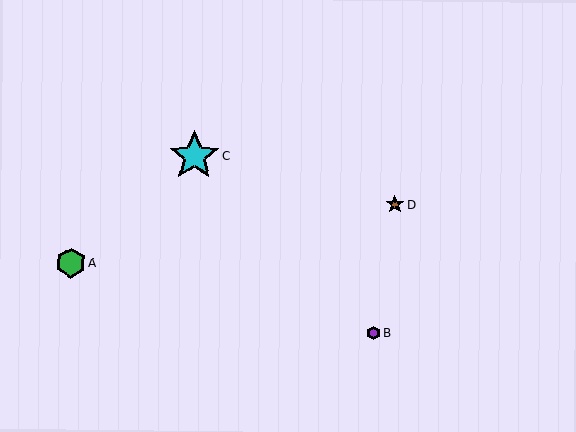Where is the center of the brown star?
The center of the brown star is at (395, 205).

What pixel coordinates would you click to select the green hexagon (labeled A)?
Click at (71, 263) to select the green hexagon A.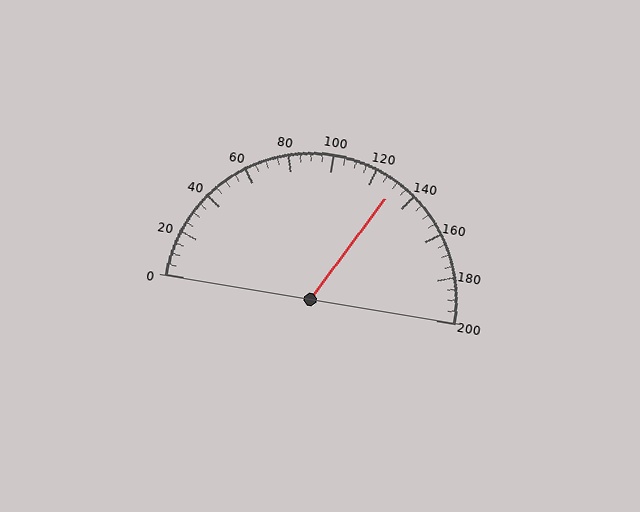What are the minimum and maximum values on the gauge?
The gauge ranges from 0 to 200.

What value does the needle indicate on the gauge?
The needle indicates approximately 130.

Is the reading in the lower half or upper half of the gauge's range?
The reading is in the upper half of the range (0 to 200).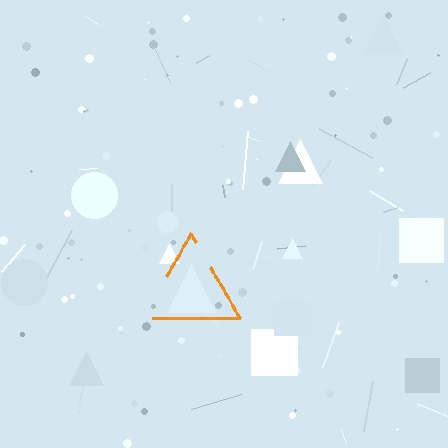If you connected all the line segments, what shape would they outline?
They would outline a triangle.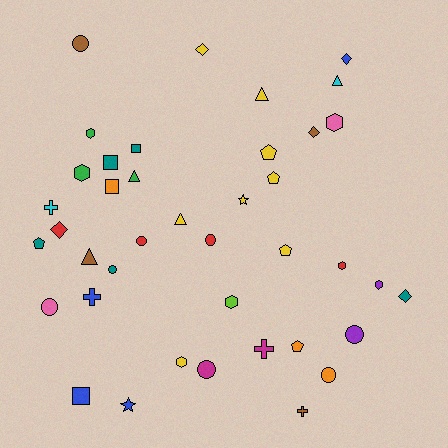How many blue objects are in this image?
There are 4 blue objects.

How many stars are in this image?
There are 2 stars.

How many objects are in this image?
There are 40 objects.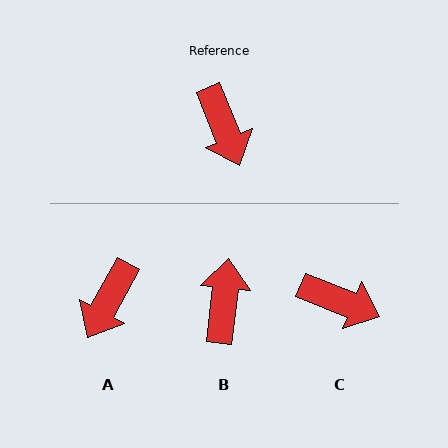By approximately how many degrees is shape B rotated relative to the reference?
Approximately 151 degrees counter-clockwise.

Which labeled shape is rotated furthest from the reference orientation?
B, about 151 degrees away.